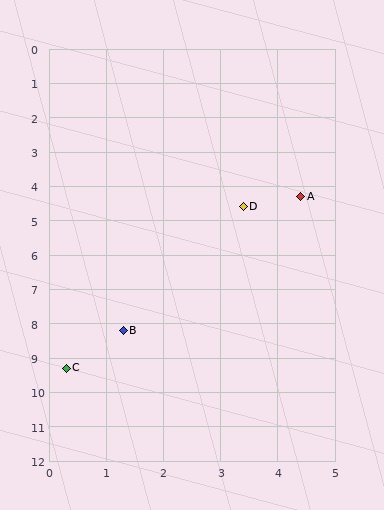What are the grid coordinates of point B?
Point B is at approximately (1.3, 8.2).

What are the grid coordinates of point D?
Point D is at approximately (3.4, 4.6).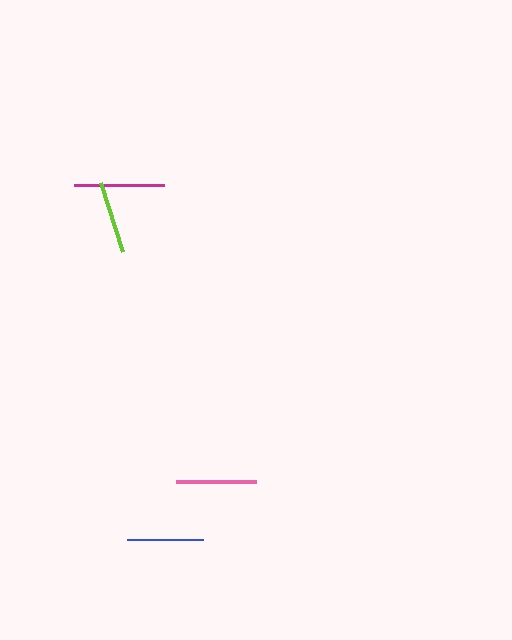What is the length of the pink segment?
The pink segment is approximately 80 pixels long.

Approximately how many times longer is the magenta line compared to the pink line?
The magenta line is approximately 1.1 times the length of the pink line.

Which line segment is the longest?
The magenta line is the longest at approximately 91 pixels.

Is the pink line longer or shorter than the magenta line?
The magenta line is longer than the pink line.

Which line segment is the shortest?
The lime line is the shortest at approximately 73 pixels.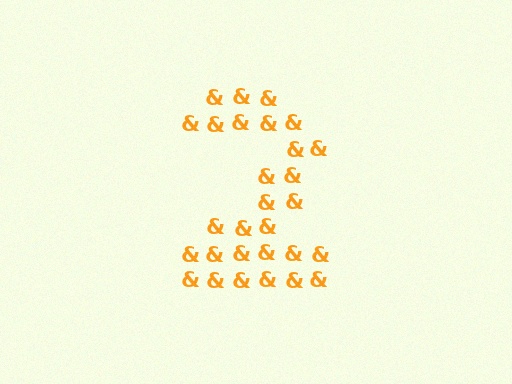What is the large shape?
The large shape is the digit 2.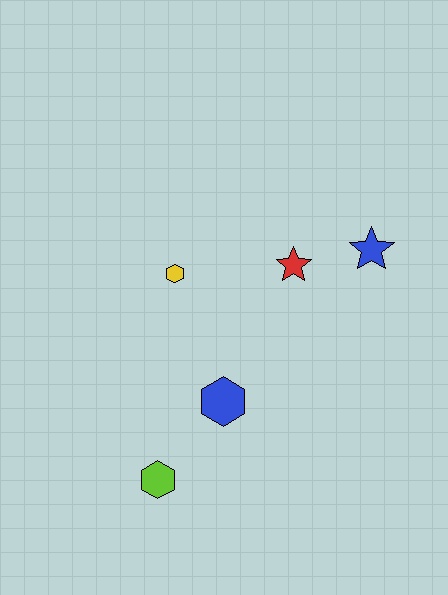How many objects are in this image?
There are 5 objects.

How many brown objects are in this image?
There are no brown objects.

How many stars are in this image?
There are 2 stars.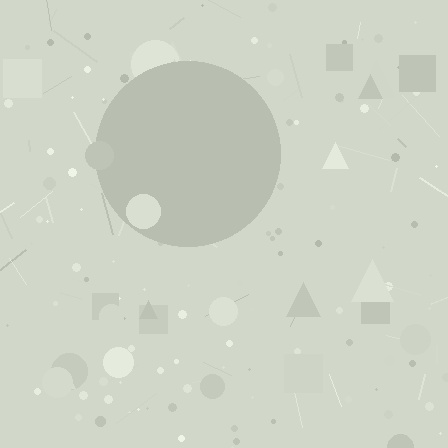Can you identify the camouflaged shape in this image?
The camouflaged shape is a circle.